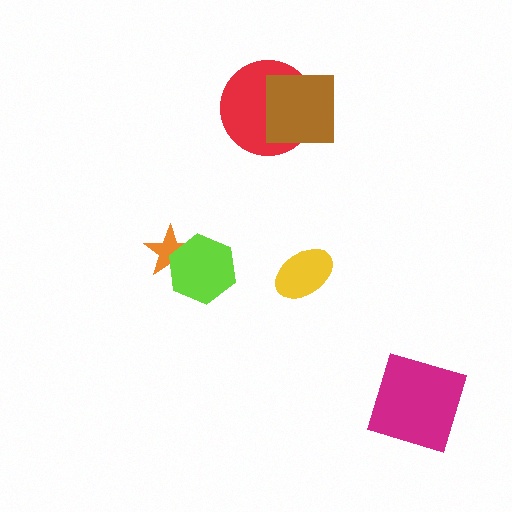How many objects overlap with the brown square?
1 object overlaps with the brown square.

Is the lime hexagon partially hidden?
No, no other shape covers it.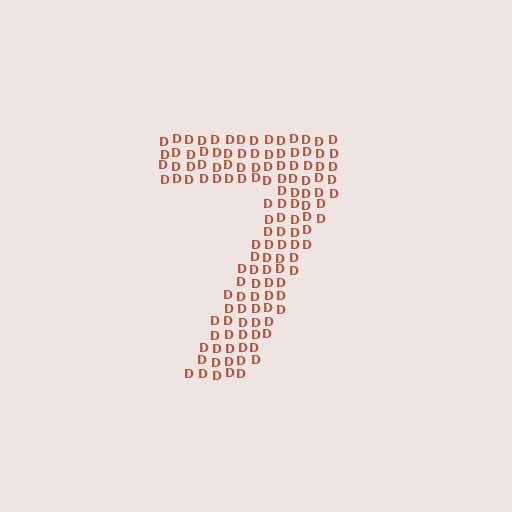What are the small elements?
The small elements are letter D's.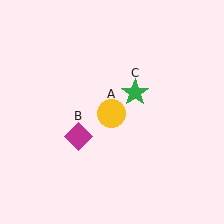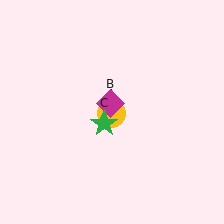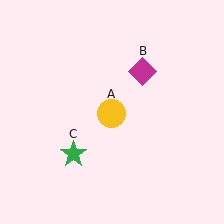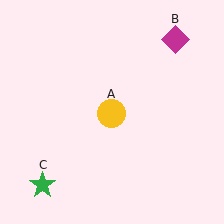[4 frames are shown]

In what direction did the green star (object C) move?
The green star (object C) moved down and to the left.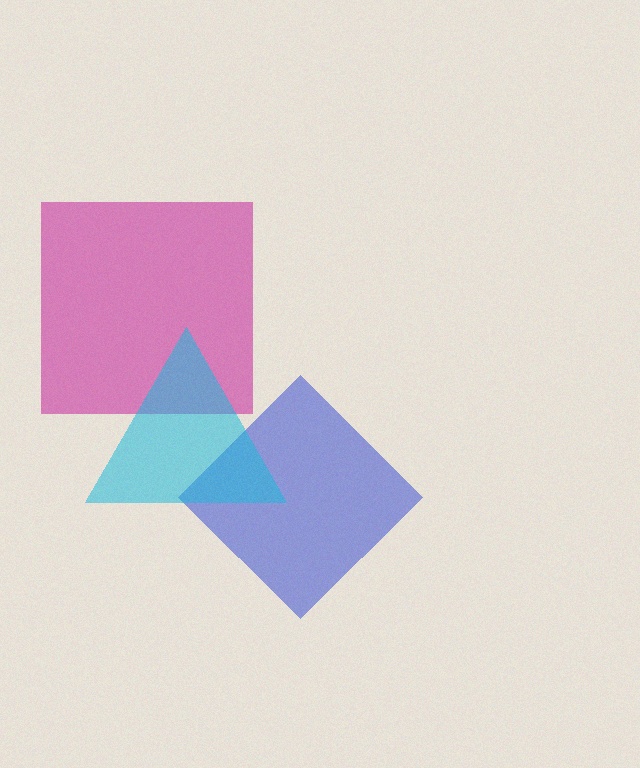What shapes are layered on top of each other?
The layered shapes are: a blue diamond, a magenta square, a cyan triangle.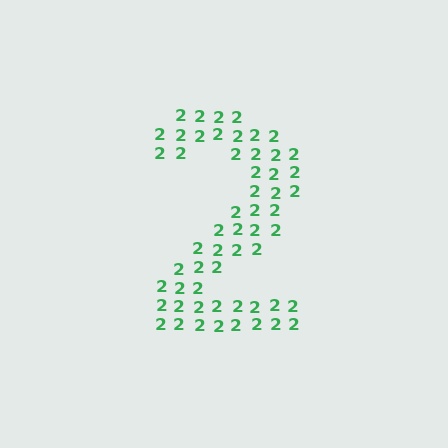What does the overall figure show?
The overall figure shows the digit 2.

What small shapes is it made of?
It is made of small digit 2's.